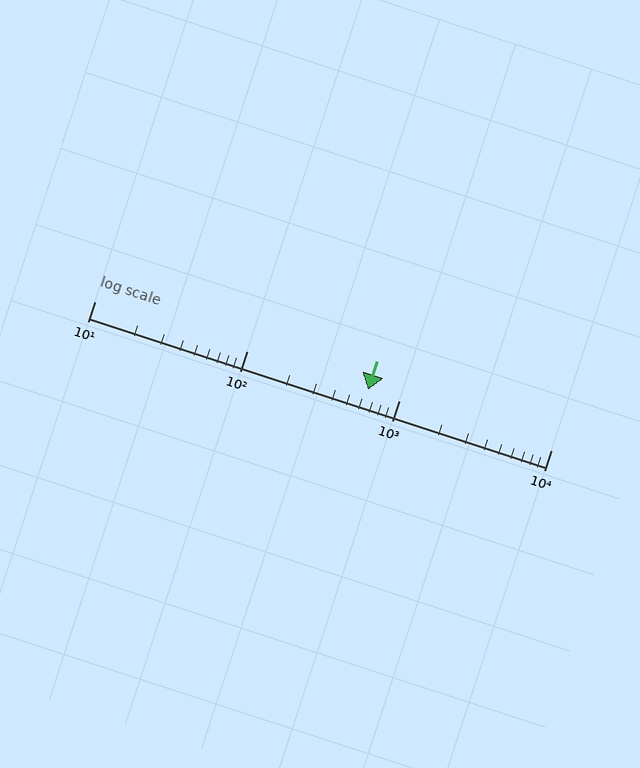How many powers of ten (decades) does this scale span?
The scale spans 3 decades, from 10 to 10000.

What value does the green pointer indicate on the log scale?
The pointer indicates approximately 630.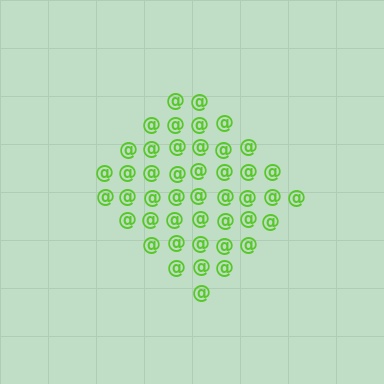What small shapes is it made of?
It is made of small at signs.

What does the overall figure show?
The overall figure shows a diamond.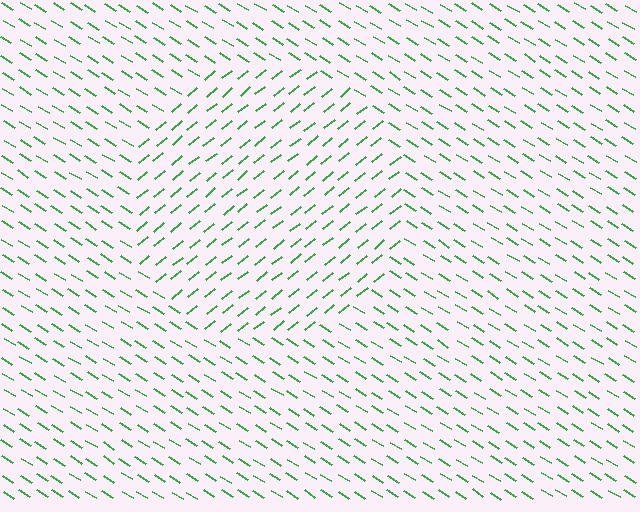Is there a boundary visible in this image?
Yes, there is a texture boundary formed by a change in line orientation.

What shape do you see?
I see a circle.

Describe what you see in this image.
The image is filled with small green line segments. A circle region in the image has lines oriented differently from the surrounding lines, creating a visible texture boundary.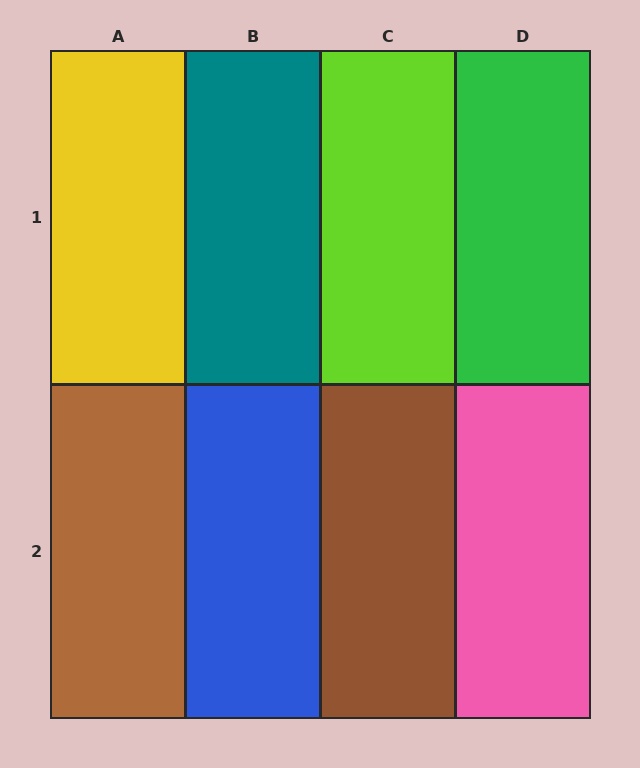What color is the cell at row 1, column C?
Lime.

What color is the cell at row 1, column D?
Green.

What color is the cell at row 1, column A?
Yellow.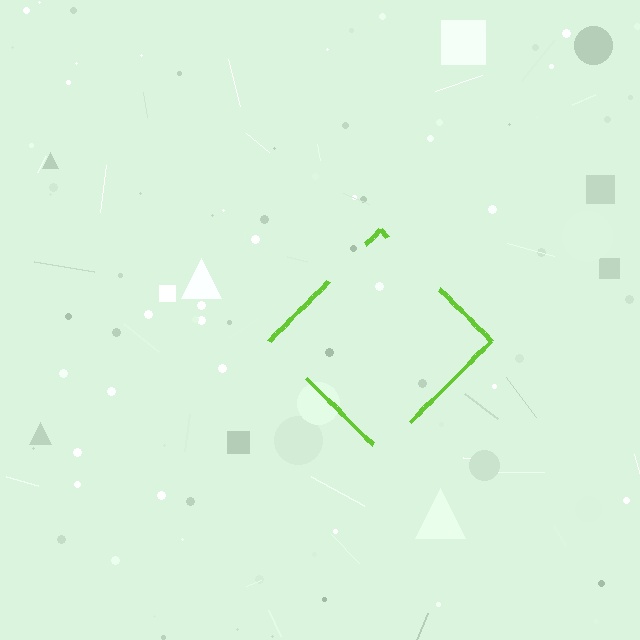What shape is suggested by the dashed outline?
The dashed outline suggests a diamond.